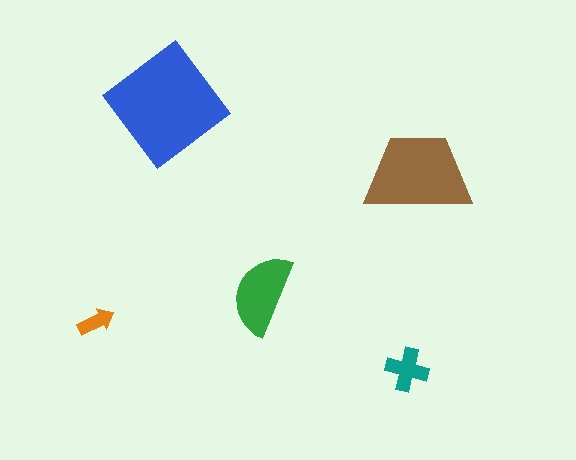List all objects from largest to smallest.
The blue diamond, the brown trapezoid, the green semicircle, the teal cross, the orange arrow.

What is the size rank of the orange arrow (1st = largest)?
5th.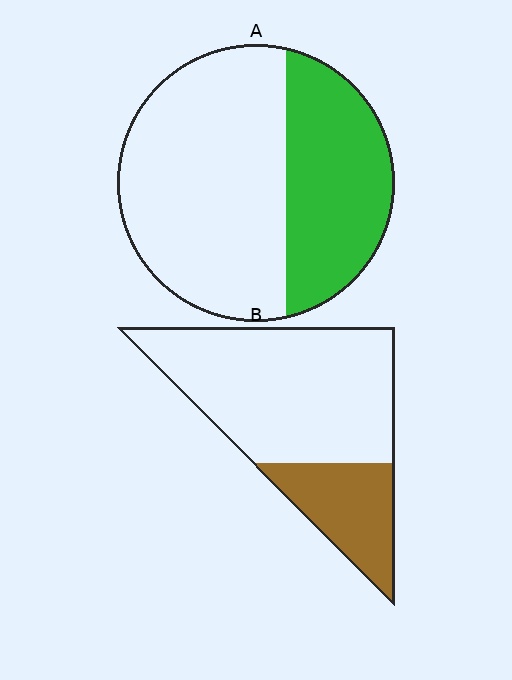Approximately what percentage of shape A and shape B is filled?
A is approximately 35% and B is approximately 25%.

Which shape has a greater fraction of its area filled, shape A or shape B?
Shape A.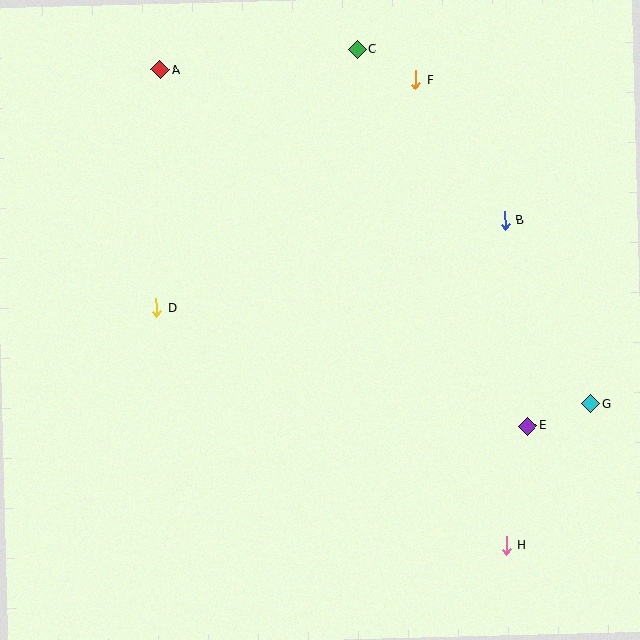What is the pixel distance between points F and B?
The distance between F and B is 166 pixels.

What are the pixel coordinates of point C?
Point C is at (357, 49).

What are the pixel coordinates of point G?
Point G is at (591, 404).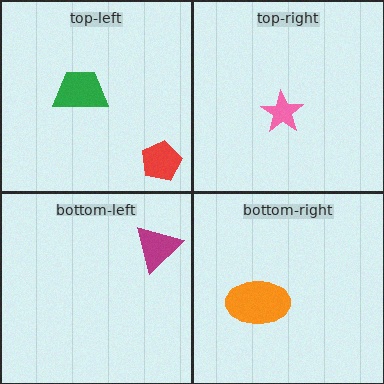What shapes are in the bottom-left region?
The magenta triangle.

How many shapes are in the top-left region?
2.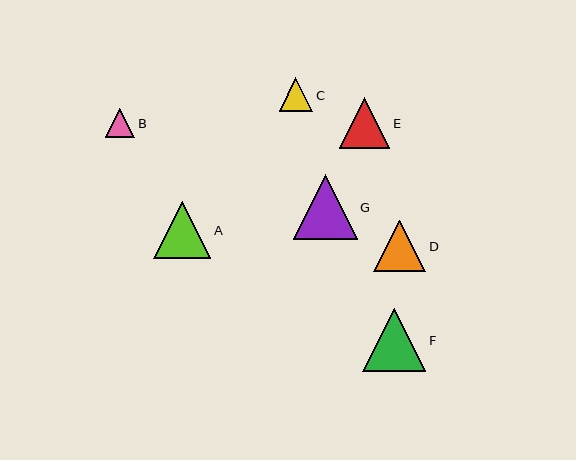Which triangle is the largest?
Triangle G is the largest with a size of approximately 64 pixels.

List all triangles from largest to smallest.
From largest to smallest: G, F, A, D, E, C, B.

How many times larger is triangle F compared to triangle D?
Triangle F is approximately 1.2 times the size of triangle D.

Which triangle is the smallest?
Triangle B is the smallest with a size of approximately 29 pixels.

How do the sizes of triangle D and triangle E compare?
Triangle D and triangle E are approximately the same size.